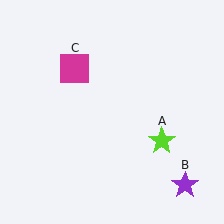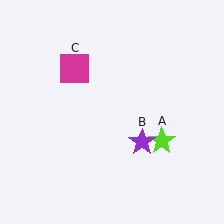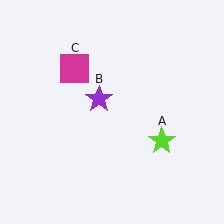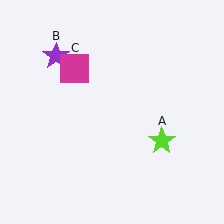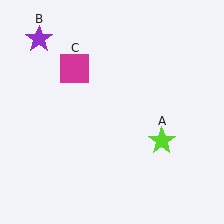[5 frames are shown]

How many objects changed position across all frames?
1 object changed position: purple star (object B).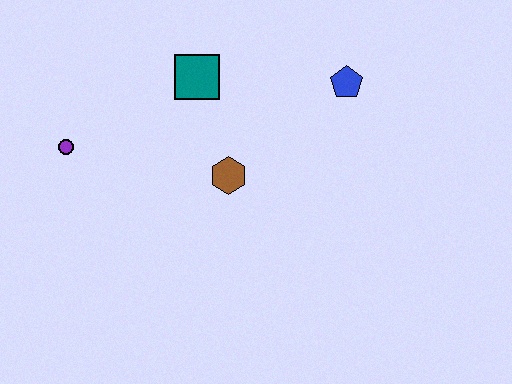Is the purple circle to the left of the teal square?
Yes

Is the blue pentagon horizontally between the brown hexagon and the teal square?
No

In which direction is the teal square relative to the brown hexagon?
The teal square is above the brown hexagon.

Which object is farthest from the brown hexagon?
The purple circle is farthest from the brown hexagon.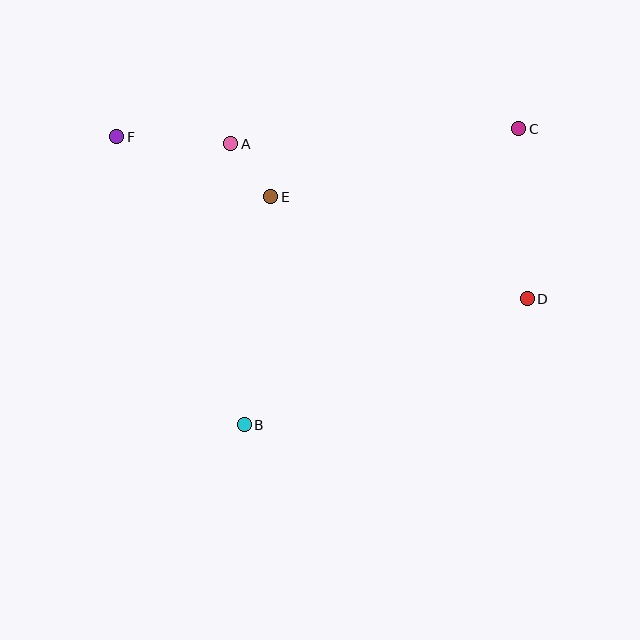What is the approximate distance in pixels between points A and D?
The distance between A and D is approximately 335 pixels.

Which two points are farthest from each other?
Points D and F are farthest from each other.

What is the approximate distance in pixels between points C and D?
The distance between C and D is approximately 170 pixels.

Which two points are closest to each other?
Points A and E are closest to each other.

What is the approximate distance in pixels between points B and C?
The distance between B and C is approximately 404 pixels.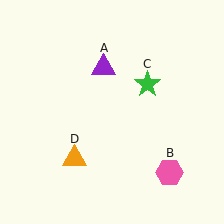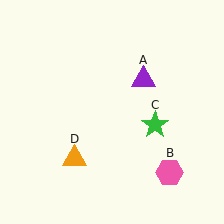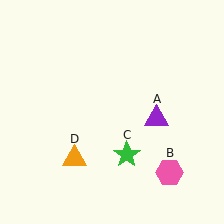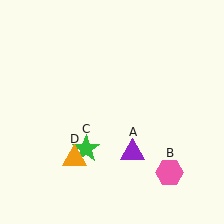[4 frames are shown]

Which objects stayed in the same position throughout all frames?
Pink hexagon (object B) and orange triangle (object D) remained stationary.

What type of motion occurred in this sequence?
The purple triangle (object A), green star (object C) rotated clockwise around the center of the scene.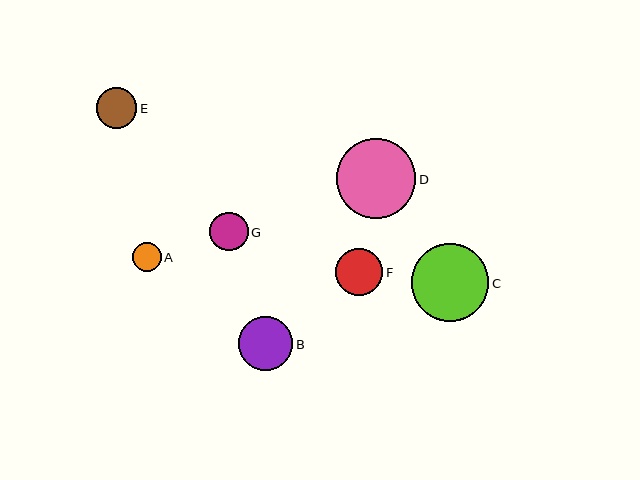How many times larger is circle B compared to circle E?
Circle B is approximately 1.3 times the size of circle E.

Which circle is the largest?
Circle D is the largest with a size of approximately 80 pixels.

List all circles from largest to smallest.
From largest to smallest: D, C, B, F, E, G, A.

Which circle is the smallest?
Circle A is the smallest with a size of approximately 29 pixels.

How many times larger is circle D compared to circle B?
Circle D is approximately 1.5 times the size of circle B.